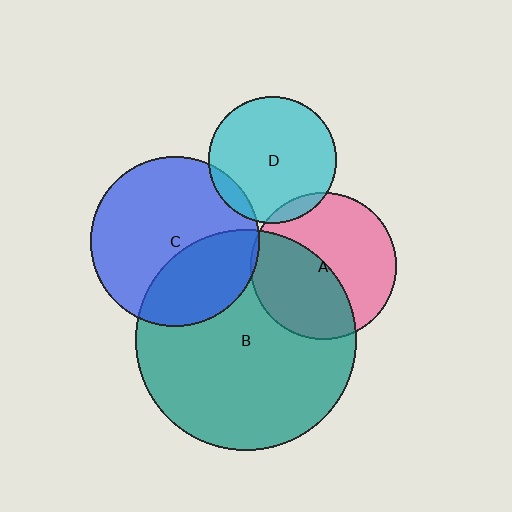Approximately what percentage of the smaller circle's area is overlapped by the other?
Approximately 35%.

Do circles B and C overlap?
Yes.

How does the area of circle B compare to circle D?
Approximately 3.0 times.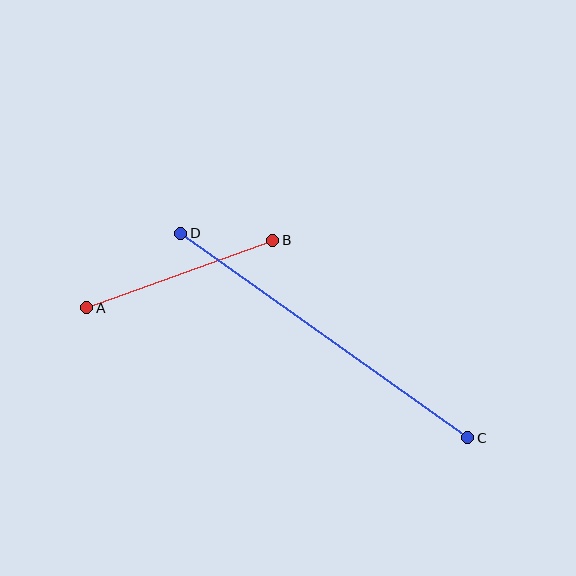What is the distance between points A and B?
The distance is approximately 198 pixels.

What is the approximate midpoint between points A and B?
The midpoint is at approximately (180, 274) pixels.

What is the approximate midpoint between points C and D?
The midpoint is at approximately (324, 336) pixels.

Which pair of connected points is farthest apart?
Points C and D are farthest apart.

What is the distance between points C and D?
The distance is approximately 352 pixels.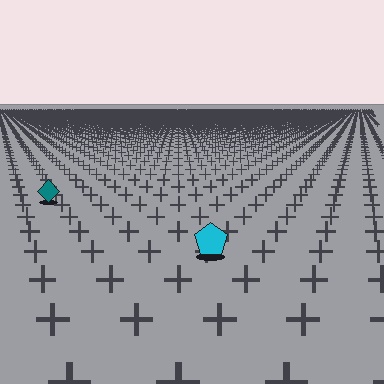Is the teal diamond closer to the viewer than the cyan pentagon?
No. The cyan pentagon is closer — you can tell from the texture gradient: the ground texture is coarser near it.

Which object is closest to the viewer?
The cyan pentagon is closest. The texture marks near it are larger and more spread out.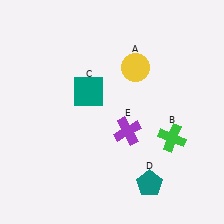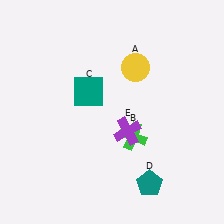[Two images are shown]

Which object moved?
The green cross (B) moved left.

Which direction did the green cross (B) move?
The green cross (B) moved left.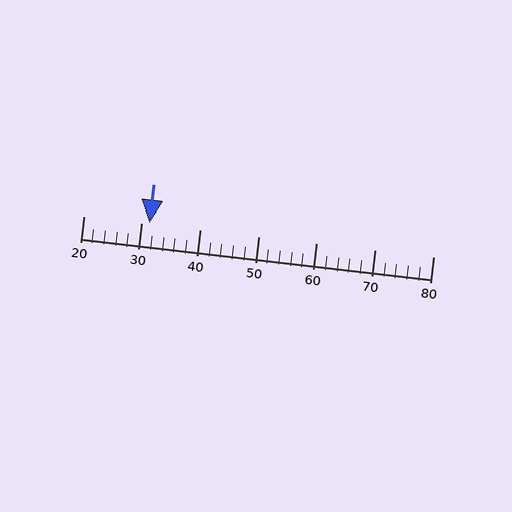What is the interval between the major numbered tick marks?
The major tick marks are spaced 10 units apart.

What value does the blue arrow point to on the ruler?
The blue arrow points to approximately 31.